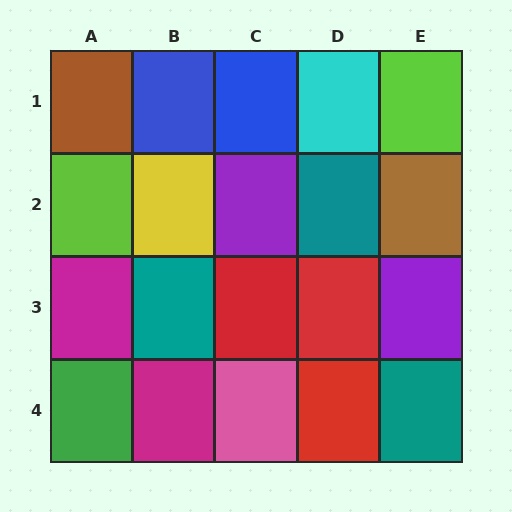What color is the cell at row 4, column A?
Green.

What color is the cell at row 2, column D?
Teal.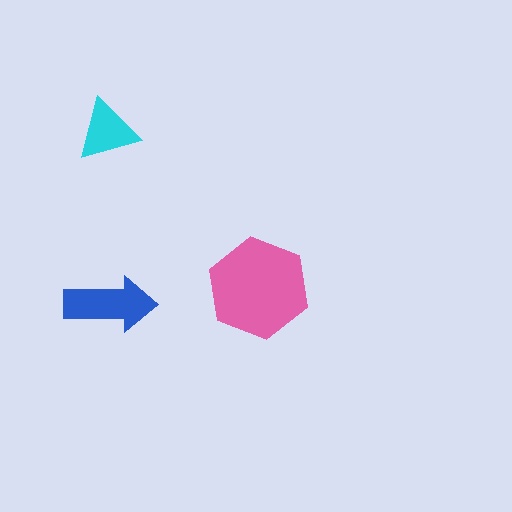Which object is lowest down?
The blue arrow is bottommost.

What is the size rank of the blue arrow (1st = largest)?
2nd.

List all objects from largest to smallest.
The pink hexagon, the blue arrow, the cyan triangle.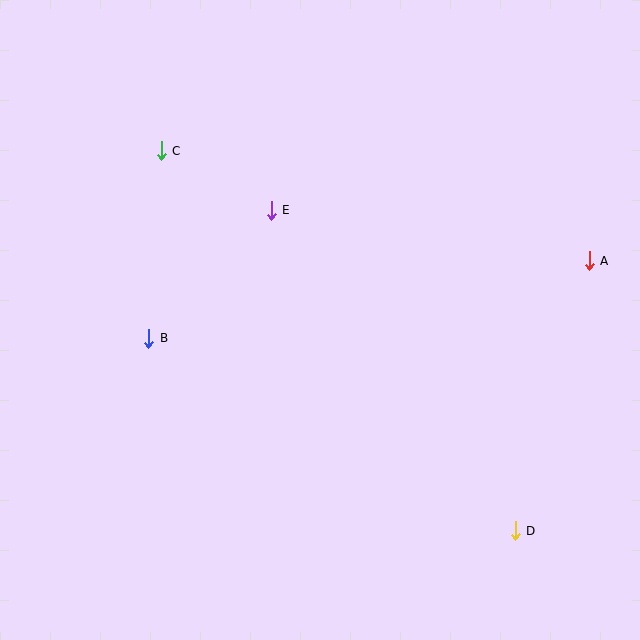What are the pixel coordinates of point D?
Point D is at (515, 531).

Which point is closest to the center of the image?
Point E at (271, 210) is closest to the center.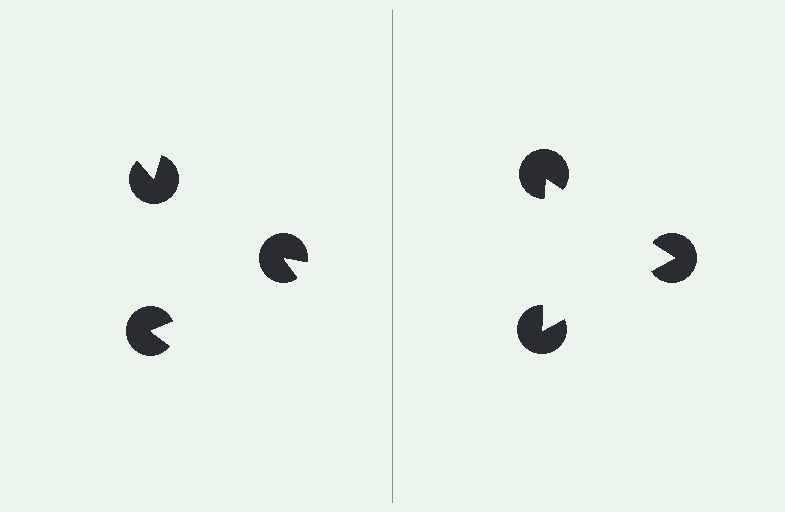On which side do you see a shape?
An illusory triangle appears on the right side. On the left side the wedge cuts are rotated, so no coherent shape forms.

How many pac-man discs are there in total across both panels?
6 — 3 on each side.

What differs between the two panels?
The pac-man discs are positioned identically on both sides; only the wedge orientations differ. On the right they align to a triangle; on the left they are misaligned.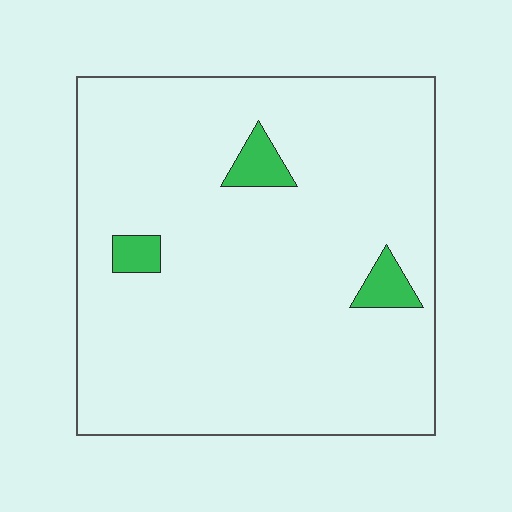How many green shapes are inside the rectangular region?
3.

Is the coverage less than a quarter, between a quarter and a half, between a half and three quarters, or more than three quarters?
Less than a quarter.